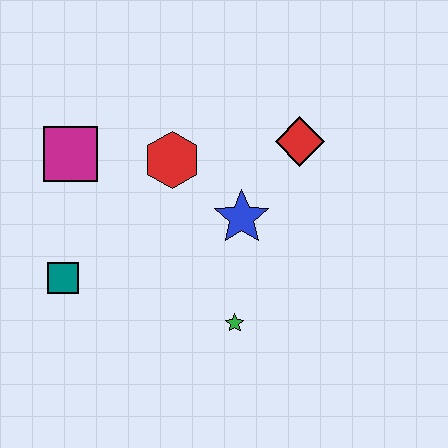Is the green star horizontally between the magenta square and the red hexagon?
No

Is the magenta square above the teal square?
Yes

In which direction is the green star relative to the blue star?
The green star is below the blue star.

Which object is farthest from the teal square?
The red diamond is farthest from the teal square.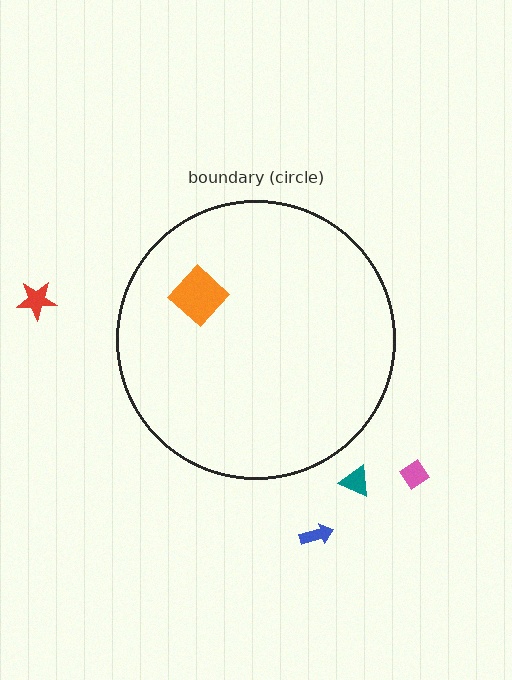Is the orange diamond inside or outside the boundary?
Inside.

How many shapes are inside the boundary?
1 inside, 4 outside.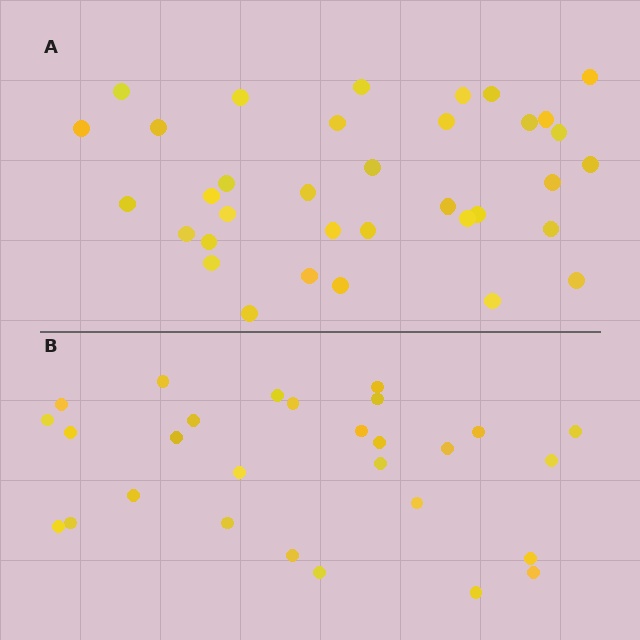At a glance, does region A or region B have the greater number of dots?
Region A (the top region) has more dots.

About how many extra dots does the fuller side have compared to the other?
Region A has roughly 8 or so more dots than region B.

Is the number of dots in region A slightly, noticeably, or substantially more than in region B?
Region A has noticeably more, but not dramatically so. The ratio is roughly 1.2 to 1.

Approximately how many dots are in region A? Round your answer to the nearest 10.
About 40 dots. (The exact count is 35, which rounds to 40.)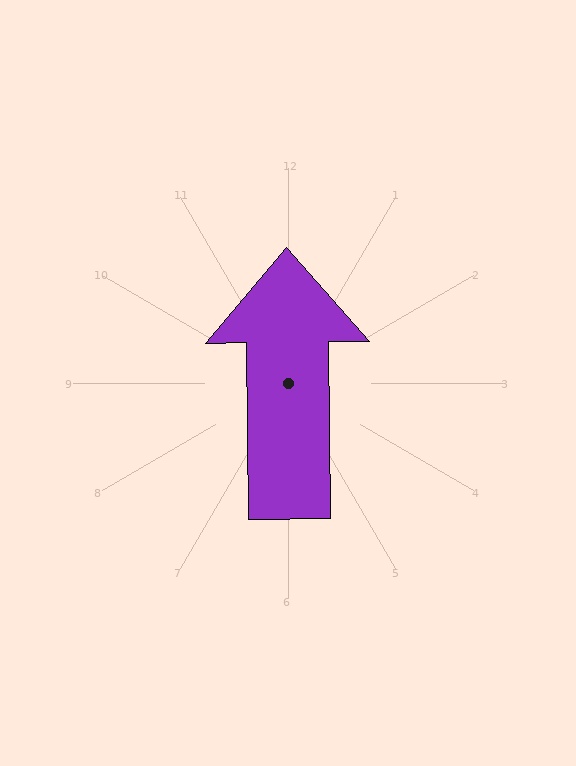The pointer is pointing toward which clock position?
Roughly 12 o'clock.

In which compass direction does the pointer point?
North.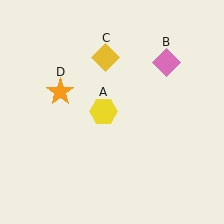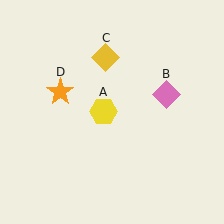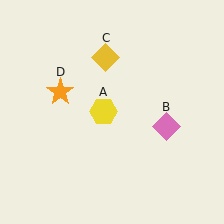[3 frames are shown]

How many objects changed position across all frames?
1 object changed position: pink diamond (object B).